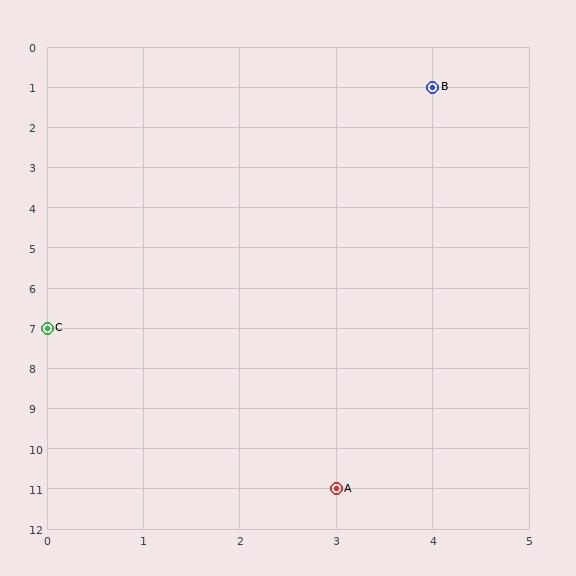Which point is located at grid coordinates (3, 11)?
Point A is at (3, 11).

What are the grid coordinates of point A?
Point A is at grid coordinates (3, 11).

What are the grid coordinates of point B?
Point B is at grid coordinates (4, 1).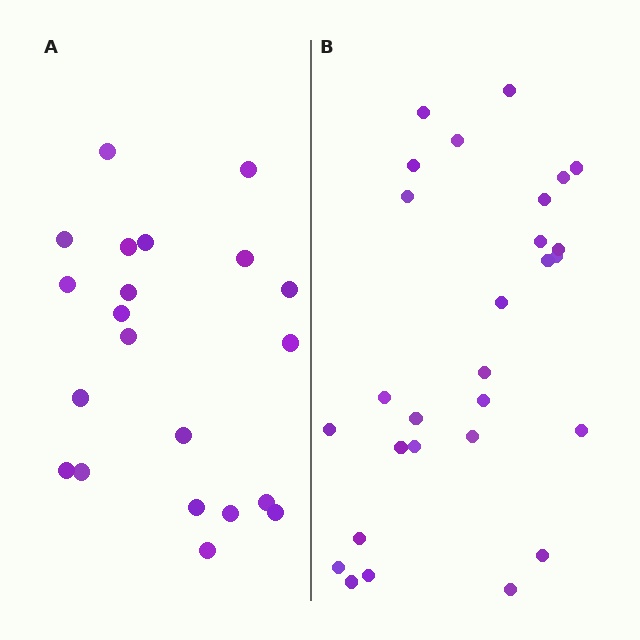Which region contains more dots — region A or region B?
Region B (the right region) has more dots.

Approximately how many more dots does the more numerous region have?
Region B has roughly 8 or so more dots than region A.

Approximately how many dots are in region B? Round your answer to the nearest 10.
About 30 dots. (The exact count is 28, which rounds to 30.)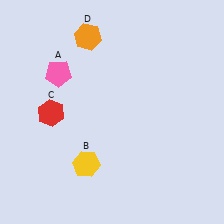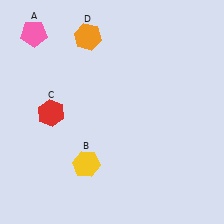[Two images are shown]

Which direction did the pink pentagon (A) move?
The pink pentagon (A) moved up.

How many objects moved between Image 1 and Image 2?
1 object moved between the two images.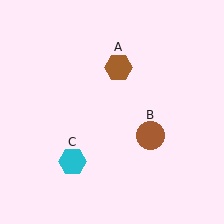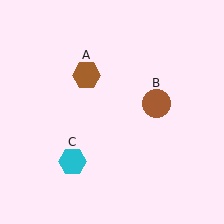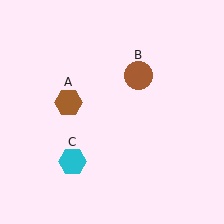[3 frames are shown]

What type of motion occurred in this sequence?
The brown hexagon (object A), brown circle (object B) rotated counterclockwise around the center of the scene.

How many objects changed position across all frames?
2 objects changed position: brown hexagon (object A), brown circle (object B).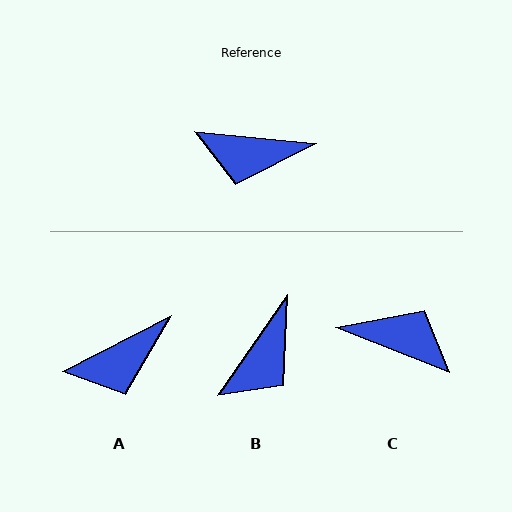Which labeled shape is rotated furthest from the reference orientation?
C, about 165 degrees away.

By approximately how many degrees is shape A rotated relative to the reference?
Approximately 33 degrees counter-clockwise.